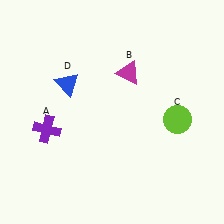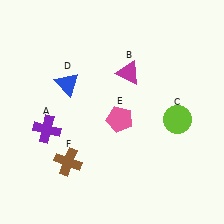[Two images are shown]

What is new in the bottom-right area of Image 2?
A pink pentagon (E) was added in the bottom-right area of Image 2.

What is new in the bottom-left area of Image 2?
A brown cross (F) was added in the bottom-left area of Image 2.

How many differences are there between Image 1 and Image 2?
There are 2 differences between the two images.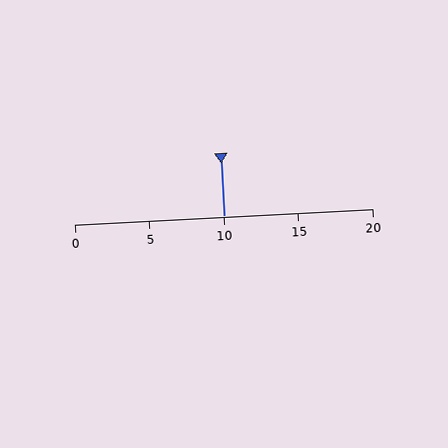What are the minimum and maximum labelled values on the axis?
The axis runs from 0 to 20.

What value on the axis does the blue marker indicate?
The marker indicates approximately 10.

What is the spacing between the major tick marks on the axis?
The major ticks are spaced 5 apart.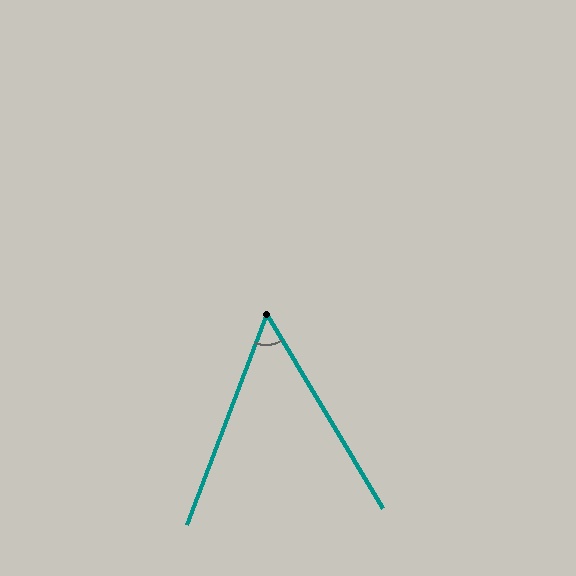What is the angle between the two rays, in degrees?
Approximately 51 degrees.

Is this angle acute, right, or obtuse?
It is acute.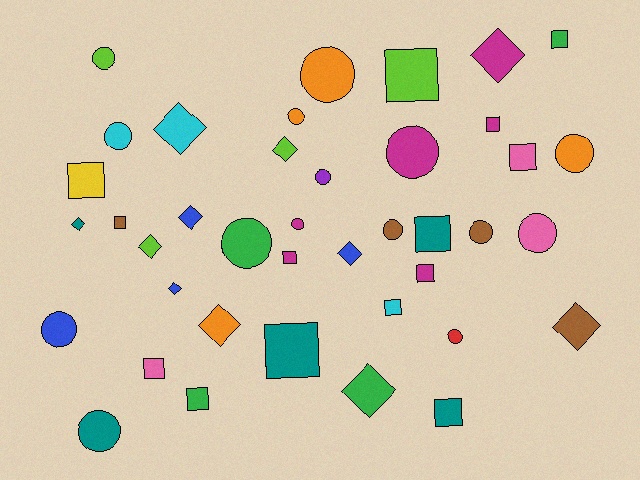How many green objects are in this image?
There are 4 green objects.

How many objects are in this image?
There are 40 objects.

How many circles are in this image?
There are 15 circles.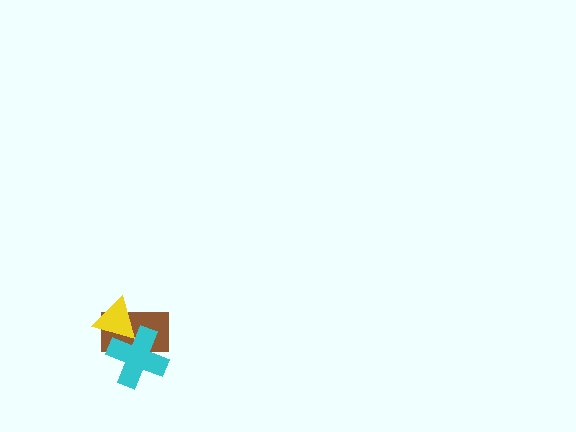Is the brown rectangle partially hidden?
Yes, it is partially covered by another shape.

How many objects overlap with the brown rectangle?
2 objects overlap with the brown rectangle.